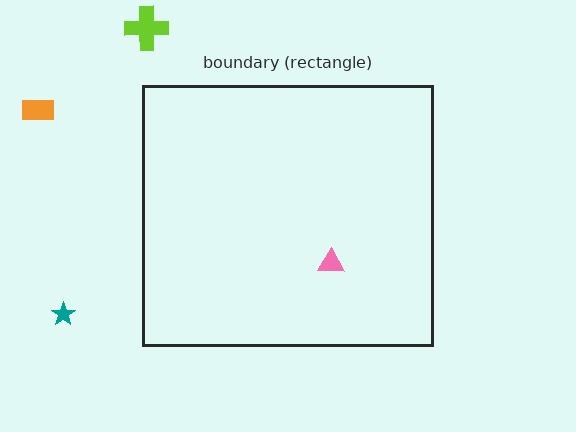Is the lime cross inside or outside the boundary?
Outside.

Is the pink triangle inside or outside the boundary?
Inside.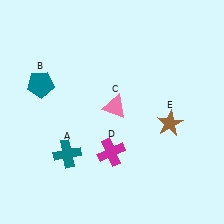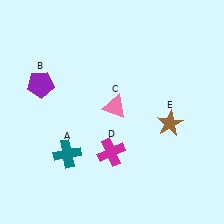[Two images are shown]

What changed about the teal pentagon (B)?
In Image 1, B is teal. In Image 2, it changed to purple.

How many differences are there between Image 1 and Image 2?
There is 1 difference between the two images.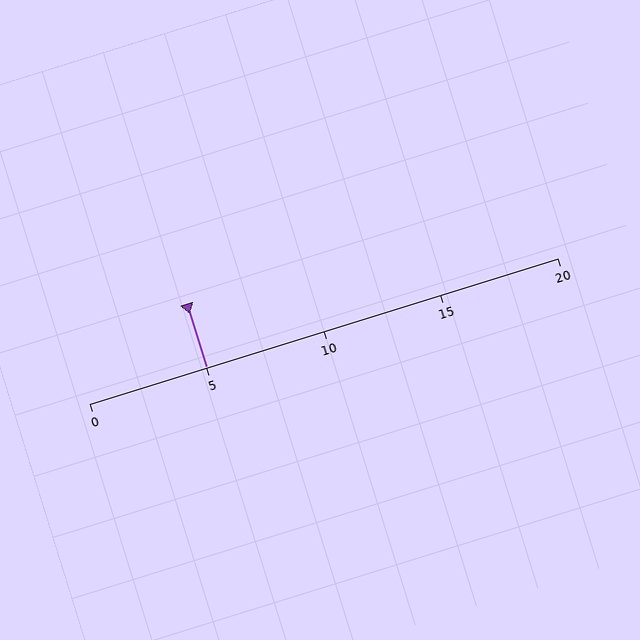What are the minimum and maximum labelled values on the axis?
The axis runs from 0 to 20.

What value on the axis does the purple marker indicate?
The marker indicates approximately 5.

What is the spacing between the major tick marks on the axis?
The major ticks are spaced 5 apart.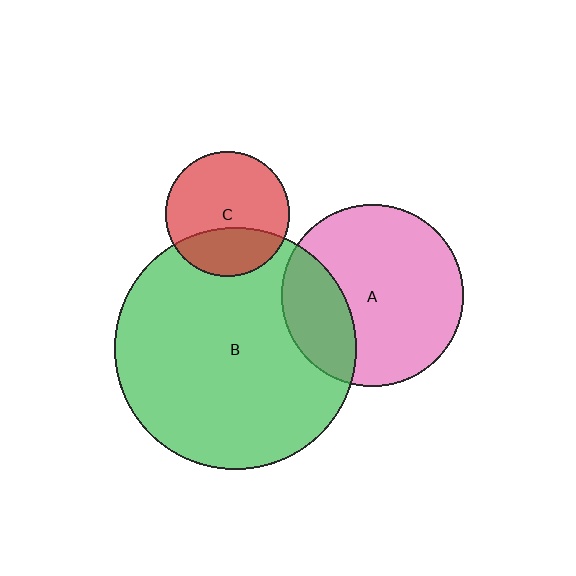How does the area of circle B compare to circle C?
Approximately 3.8 times.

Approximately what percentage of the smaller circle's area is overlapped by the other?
Approximately 30%.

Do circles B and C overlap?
Yes.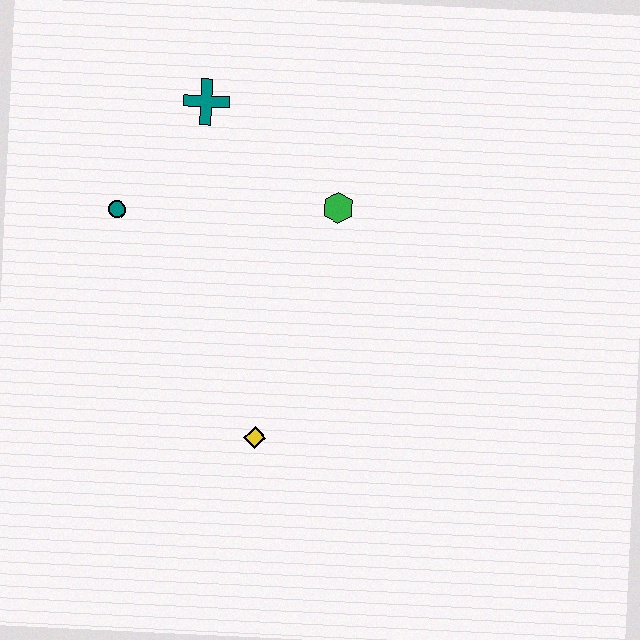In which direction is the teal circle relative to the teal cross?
The teal circle is below the teal cross.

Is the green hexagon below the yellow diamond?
No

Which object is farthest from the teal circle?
The yellow diamond is farthest from the teal circle.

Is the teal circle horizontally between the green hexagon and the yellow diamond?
No